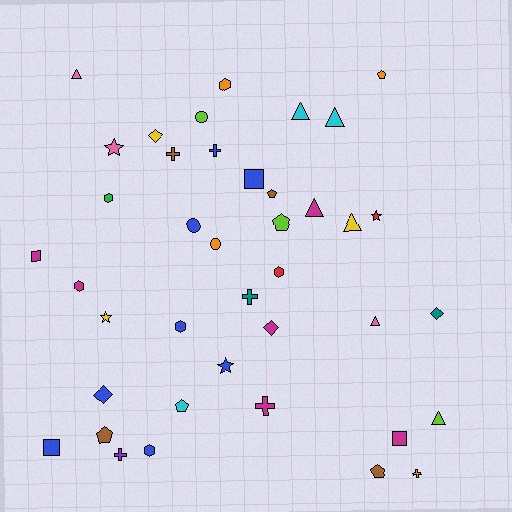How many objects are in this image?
There are 40 objects.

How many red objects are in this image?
There are 2 red objects.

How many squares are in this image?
There are 4 squares.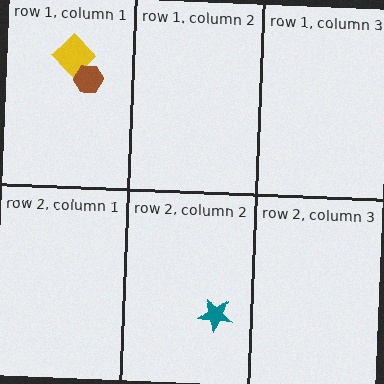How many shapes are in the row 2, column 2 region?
1.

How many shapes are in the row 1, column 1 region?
2.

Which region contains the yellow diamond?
The row 1, column 1 region.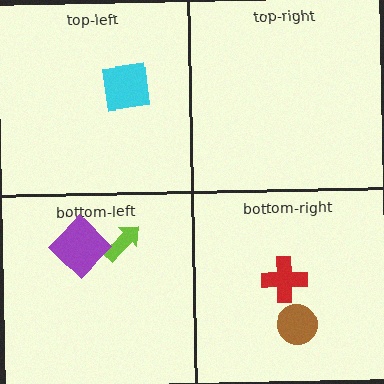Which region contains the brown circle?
The bottom-right region.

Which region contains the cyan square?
The top-left region.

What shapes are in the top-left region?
The cyan square.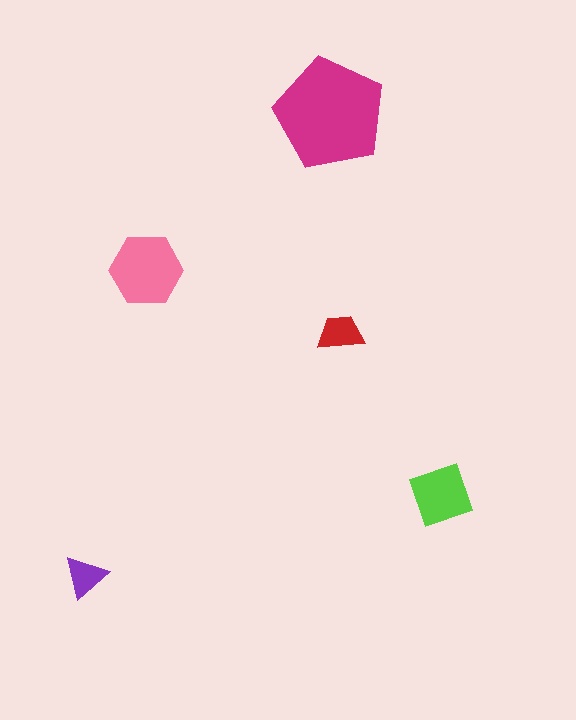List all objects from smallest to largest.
The purple triangle, the red trapezoid, the lime diamond, the pink hexagon, the magenta pentagon.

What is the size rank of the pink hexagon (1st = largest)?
2nd.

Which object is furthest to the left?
The purple triangle is leftmost.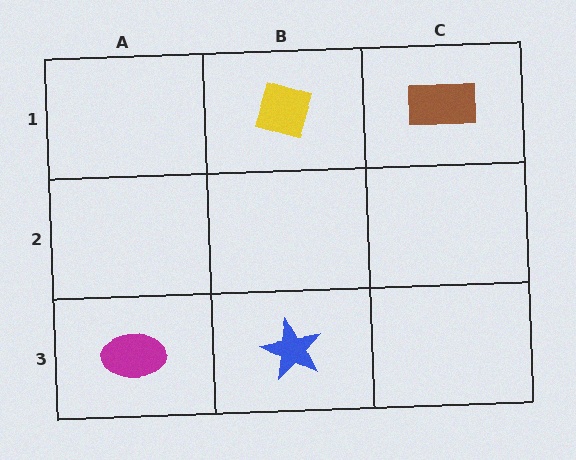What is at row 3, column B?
A blue star.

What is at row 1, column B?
A yellow diamond.